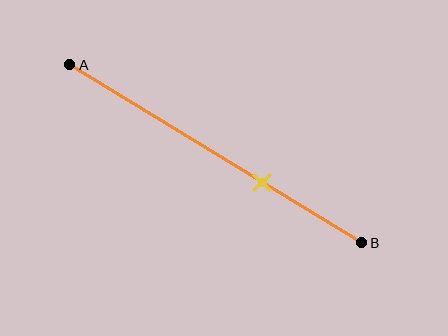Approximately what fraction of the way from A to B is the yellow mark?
The yellow mark is approximately 65% of the way from A to B.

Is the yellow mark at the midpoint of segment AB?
No, the mark is at about 65% from A, not at the 50% midpoint.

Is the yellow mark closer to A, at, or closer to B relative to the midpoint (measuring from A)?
The yellow mark is closer to point B than the midpoint of segment AB.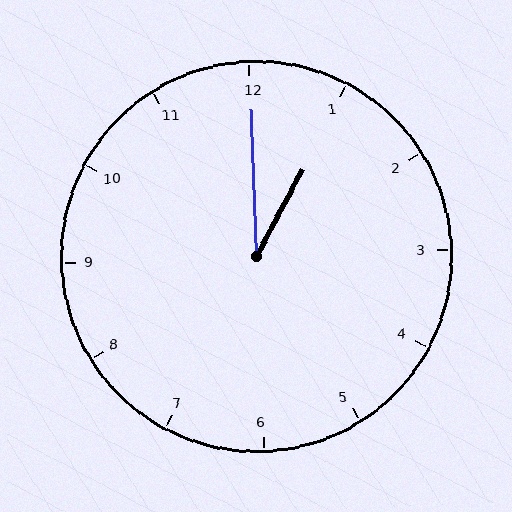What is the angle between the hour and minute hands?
Approximately 30 degrees.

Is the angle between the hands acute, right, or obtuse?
It is acute.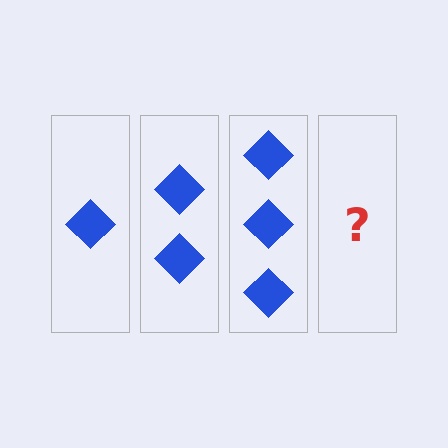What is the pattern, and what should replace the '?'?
The pattern is that each step adds one more diamond. The '?' should be 4 diamonds.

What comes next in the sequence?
The next element should be 4 diamonds.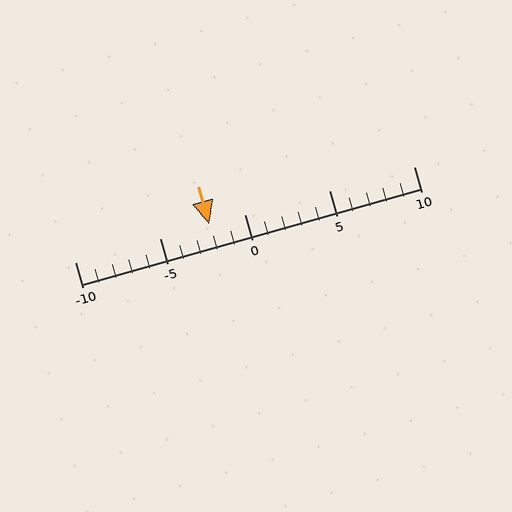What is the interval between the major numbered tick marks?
The major tick marks are spaced 5 units apart.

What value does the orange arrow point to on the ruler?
The orange arrow points to approximately -2.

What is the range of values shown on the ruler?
The ruler shows values from -10 to 10.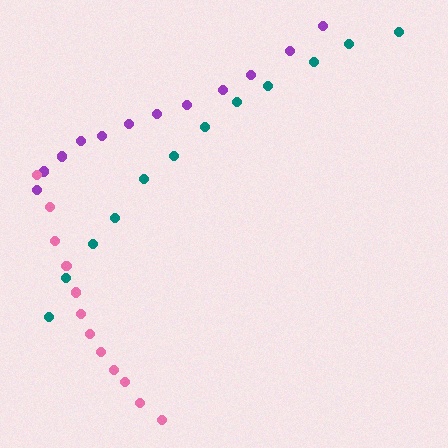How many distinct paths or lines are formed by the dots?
There are 3 distinct paths.